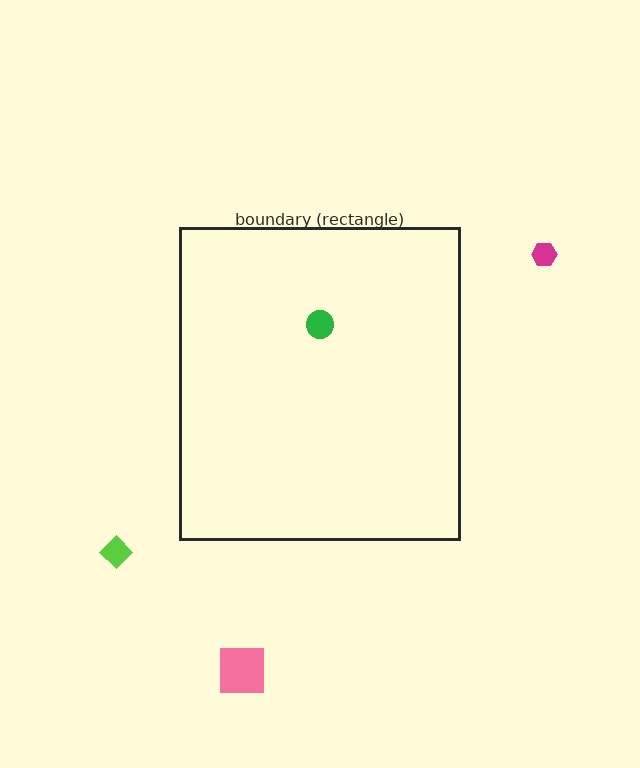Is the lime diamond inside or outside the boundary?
Outside.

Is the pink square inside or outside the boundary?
Outside.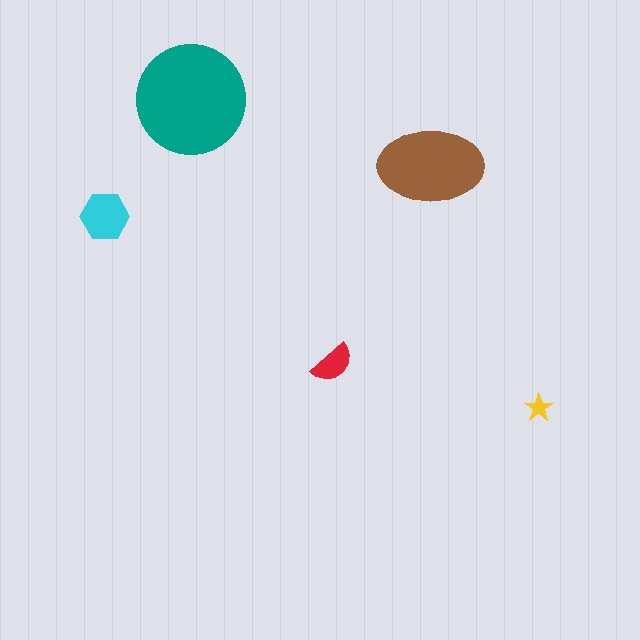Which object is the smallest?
The yellow star.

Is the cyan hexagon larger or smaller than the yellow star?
Larger.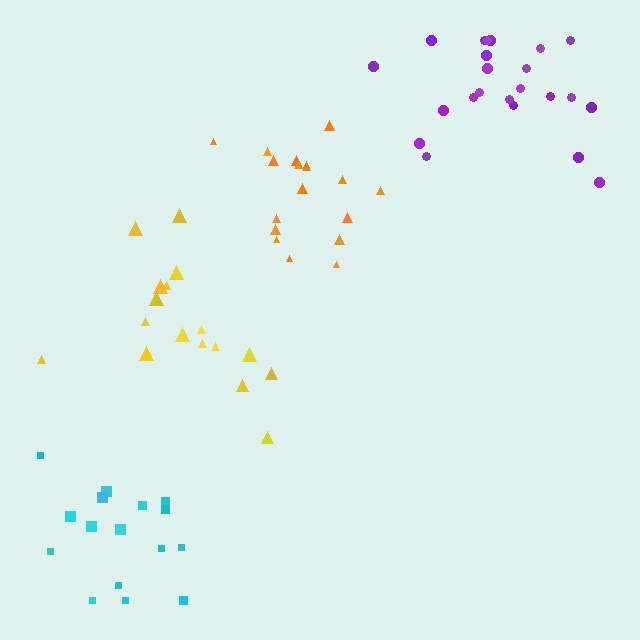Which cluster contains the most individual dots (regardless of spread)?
Purple (23).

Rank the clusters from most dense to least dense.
orange, yellow, purple, cyan.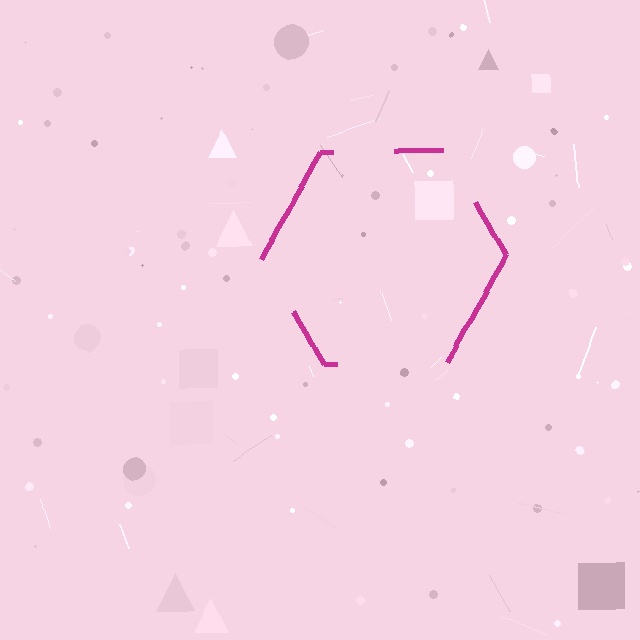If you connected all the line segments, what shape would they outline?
They would outline a hexagon.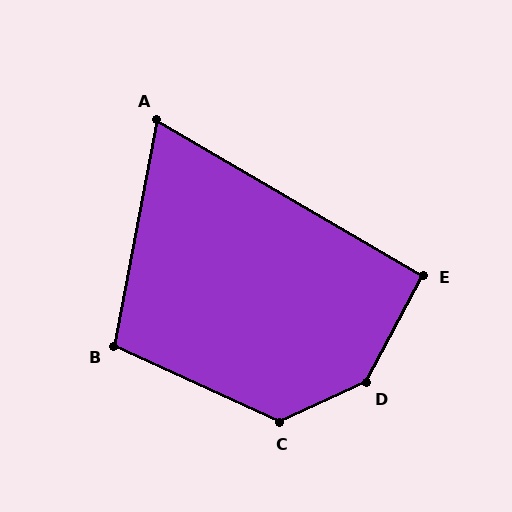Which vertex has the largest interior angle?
D, at approximately 142 degrees.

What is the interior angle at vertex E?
Approximately 93 degrees (approximately right).